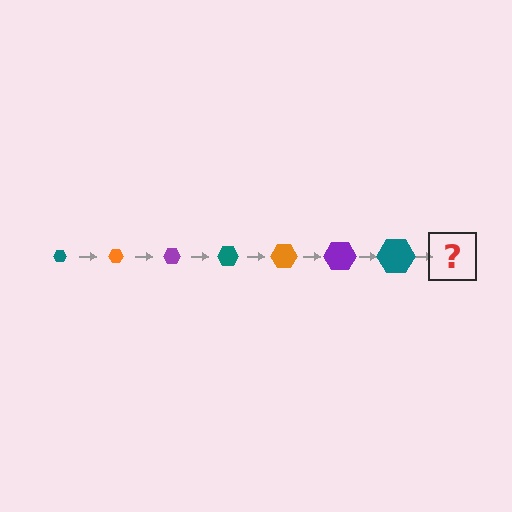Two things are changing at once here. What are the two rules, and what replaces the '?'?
The two rules are that the hexagon grows larger each step and the color cycles through teal, orange, and purple. The '?' should be an orange hexagon, larger than the previous one.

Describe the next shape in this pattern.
It should be an orange hexagon, larger than the previous one.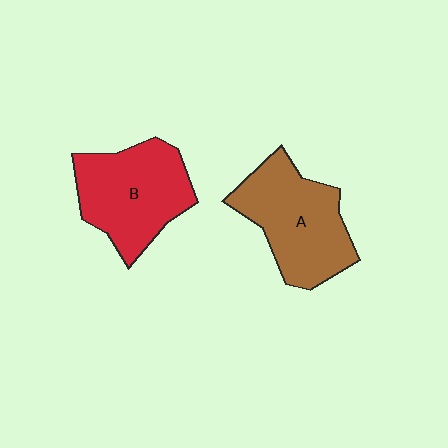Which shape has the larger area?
Shape A (brown).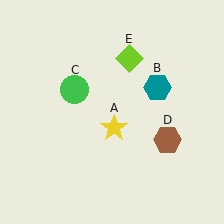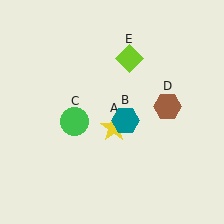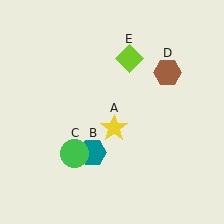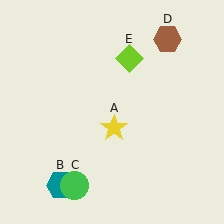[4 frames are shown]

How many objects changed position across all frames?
3 objects changed position: teal hexagon (object B), green circle (object C), brown hexagon (object D).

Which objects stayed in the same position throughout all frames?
Yellow star (object A) and lime diamond (object E) remained stationary.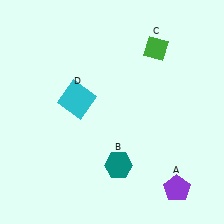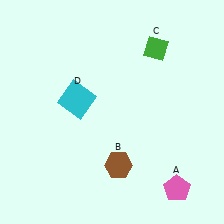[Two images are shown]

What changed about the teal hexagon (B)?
In Image 1, B is teal. In Image 2, it changed to brown.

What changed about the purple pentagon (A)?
In Image 1, A is purple. In Image 2, it changed to pink.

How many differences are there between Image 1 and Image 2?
There are 2 differences between the two images.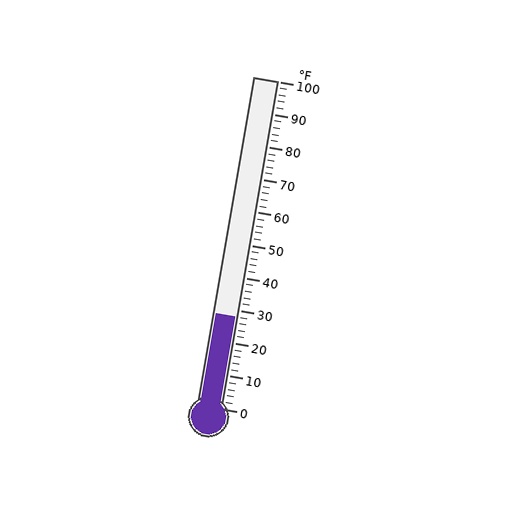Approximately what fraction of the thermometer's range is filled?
The thermometer is filled to approximately 30% of its range.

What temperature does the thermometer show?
The thermometer shows approximately 28°F.